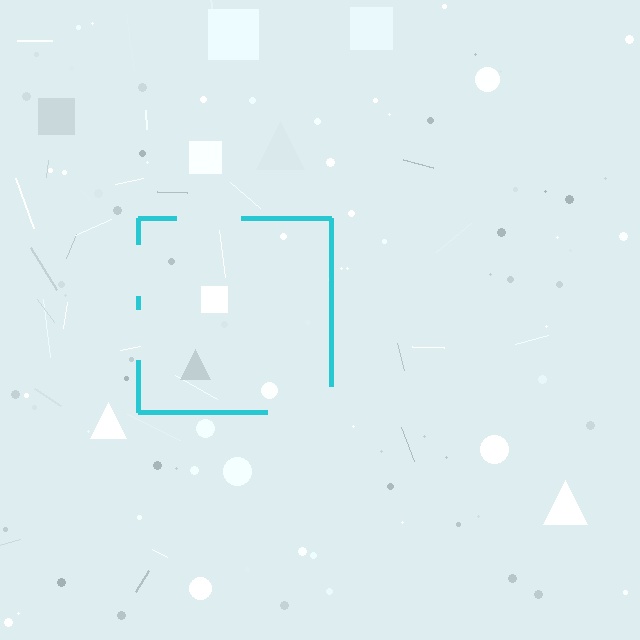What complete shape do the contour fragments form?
The contour fragments form a square.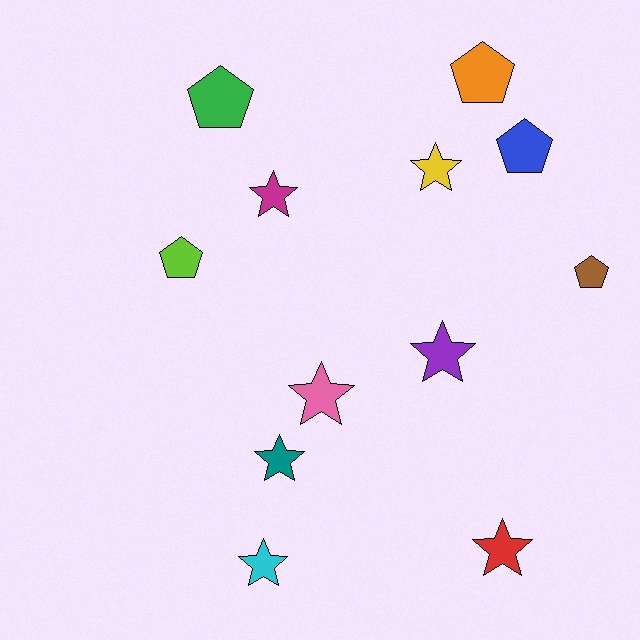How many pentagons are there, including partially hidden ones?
There are 5 pentagons.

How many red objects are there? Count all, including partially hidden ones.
There is 1 red object.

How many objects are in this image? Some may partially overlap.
There are 12 objects.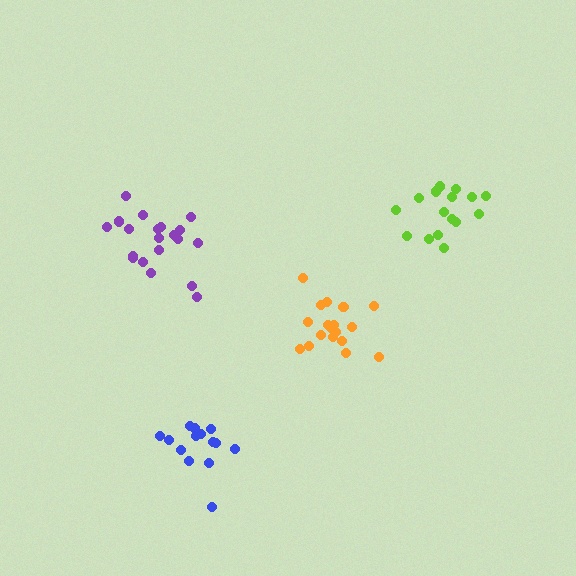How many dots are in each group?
Group 1: 14 dots, Group 2: 20 dots, Group 3: 20 dots, Group 4: 17 dots (71 total).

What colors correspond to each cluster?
The clusters are colored: blue, orange, purple, lime.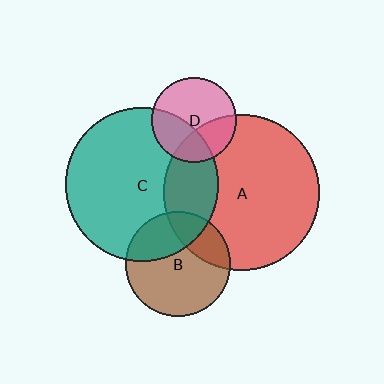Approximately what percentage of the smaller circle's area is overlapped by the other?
Approximately 35%.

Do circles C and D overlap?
Yes.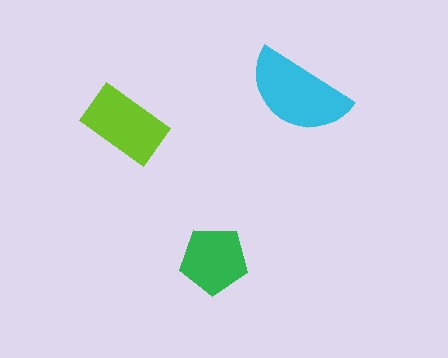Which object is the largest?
The cyan semicircle.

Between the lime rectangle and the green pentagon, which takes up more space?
The lime rectangle.